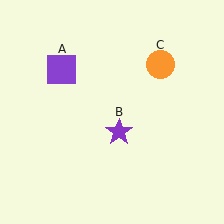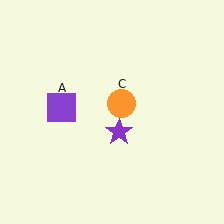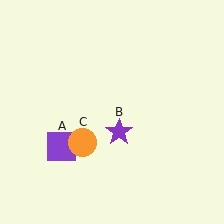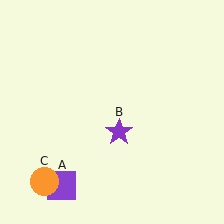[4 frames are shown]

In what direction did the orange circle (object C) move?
The orange circle (object C) moved down and to the left.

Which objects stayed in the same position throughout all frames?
Purple star (object B) remained stationary.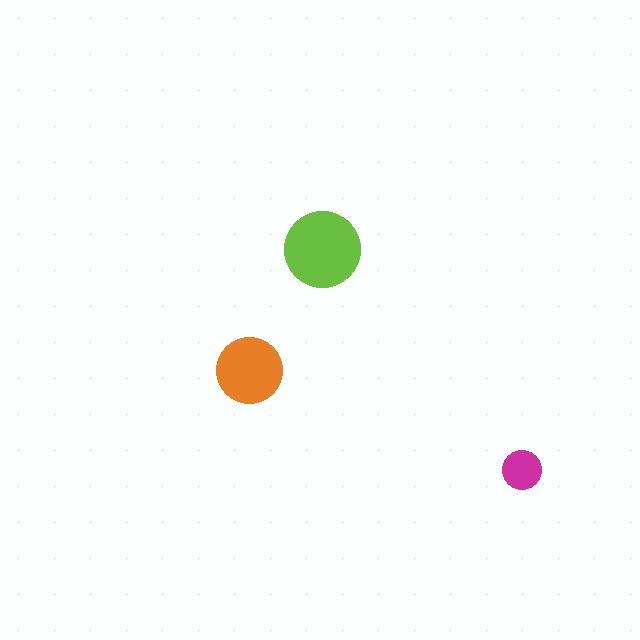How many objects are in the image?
There are 3 objects in the image.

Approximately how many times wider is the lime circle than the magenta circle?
About 2 times wider.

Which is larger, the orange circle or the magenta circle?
The orange one.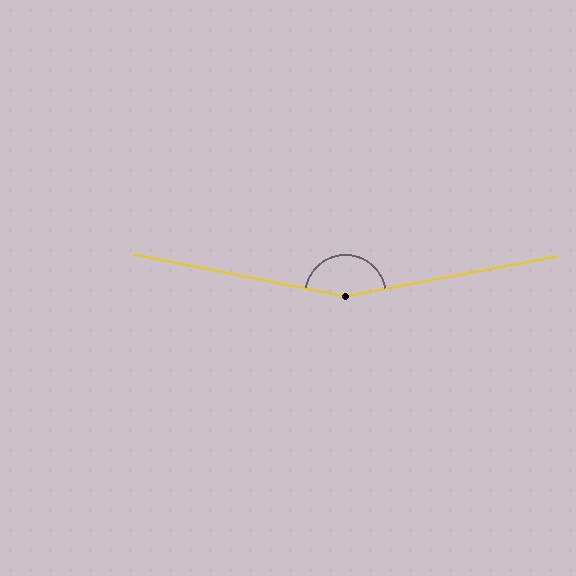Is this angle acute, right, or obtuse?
It is obtuse.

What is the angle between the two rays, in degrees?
Approximately 158 degrees.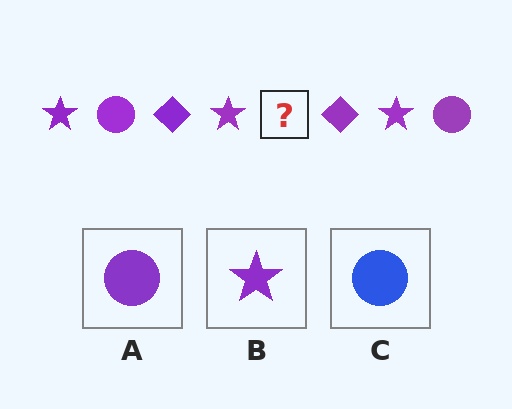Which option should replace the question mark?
Option A.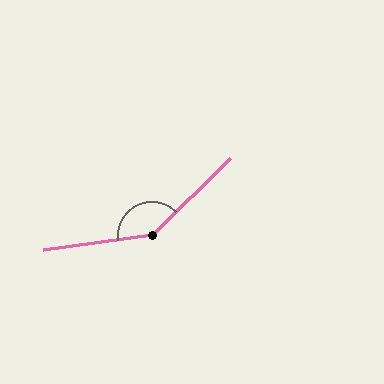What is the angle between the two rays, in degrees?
Approximately 143 degrees.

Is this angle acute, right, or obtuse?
It is obtuse.